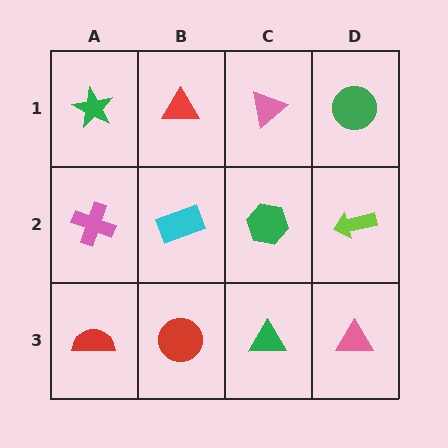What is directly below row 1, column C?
A green hexagon.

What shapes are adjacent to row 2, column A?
A green star (row 1, column A), a red semicircle (row 3, column A), a cyan rectangle (row 2, column B).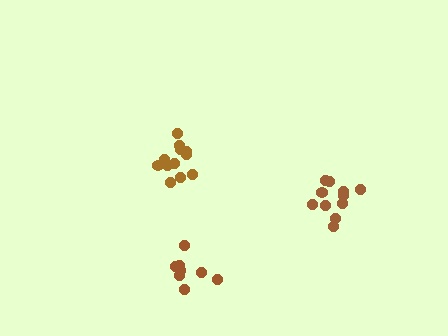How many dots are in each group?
Group 1: 12 dots, Group 2: 8 dots, Group 3: 11 dots (31 total).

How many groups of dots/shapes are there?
There are 3 groups.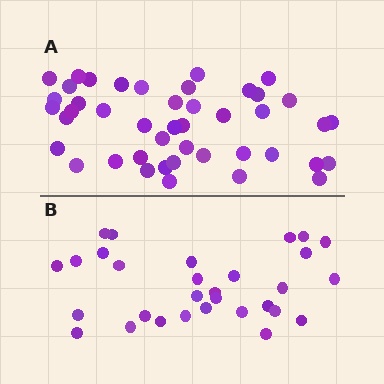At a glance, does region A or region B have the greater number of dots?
Region A (the top region) has more dots.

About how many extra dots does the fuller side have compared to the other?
Region A has approximately 15 more dots than region B.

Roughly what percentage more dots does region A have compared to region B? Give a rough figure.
About 45% more.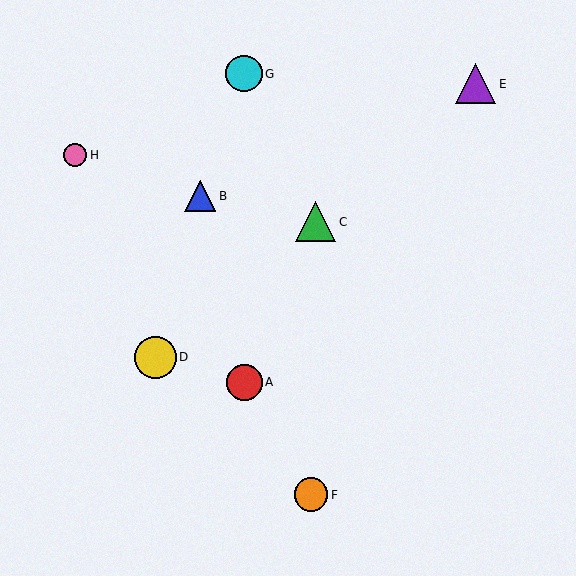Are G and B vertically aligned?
No, G is at x≈244 and B is at x≈200.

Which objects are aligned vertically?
Objects A, G are aligned vertically.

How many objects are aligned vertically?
2 objects (A, G) are aligned vertically.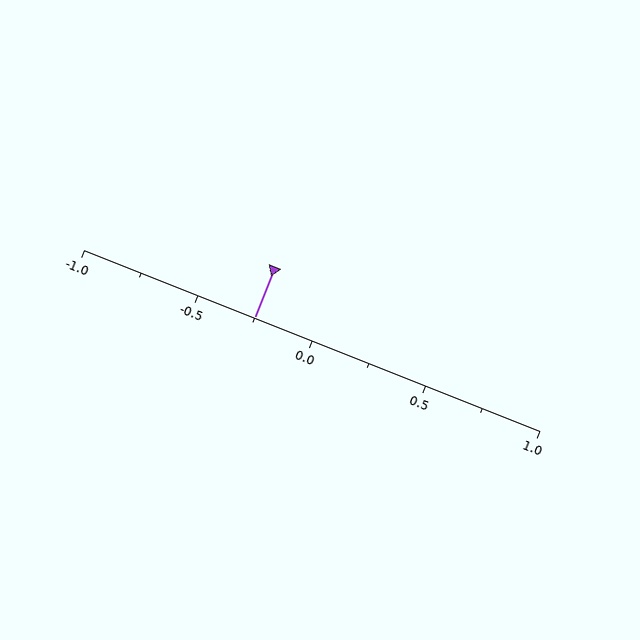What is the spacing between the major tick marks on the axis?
The major ticks are spaced 0.5 apart.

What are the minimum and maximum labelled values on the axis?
The axis runs from -1.0 to 1.0.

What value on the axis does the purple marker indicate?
The marker indicates approximately -0.25.